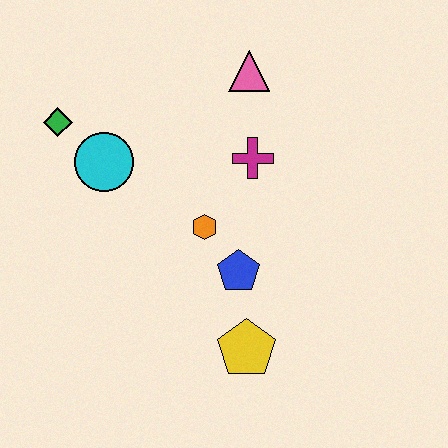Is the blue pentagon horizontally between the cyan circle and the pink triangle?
Yes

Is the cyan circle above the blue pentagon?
Yes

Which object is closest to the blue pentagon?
The orange hexagon is closest to the blue pentagon.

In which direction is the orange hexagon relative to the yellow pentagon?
The orange hexagon is above the yellow pentagon.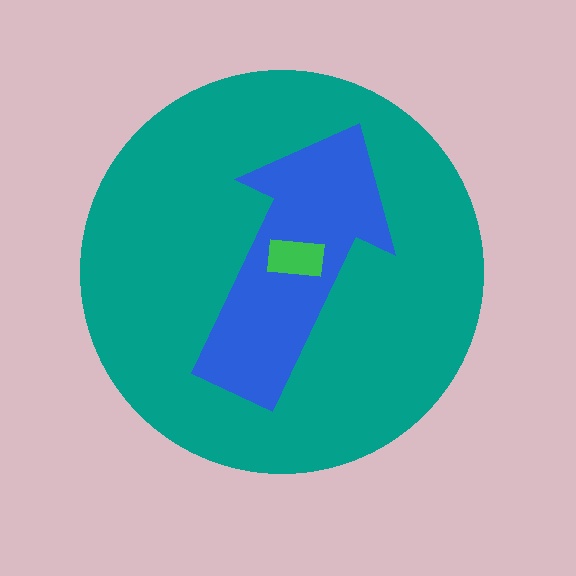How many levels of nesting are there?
3.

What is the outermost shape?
The teal circle.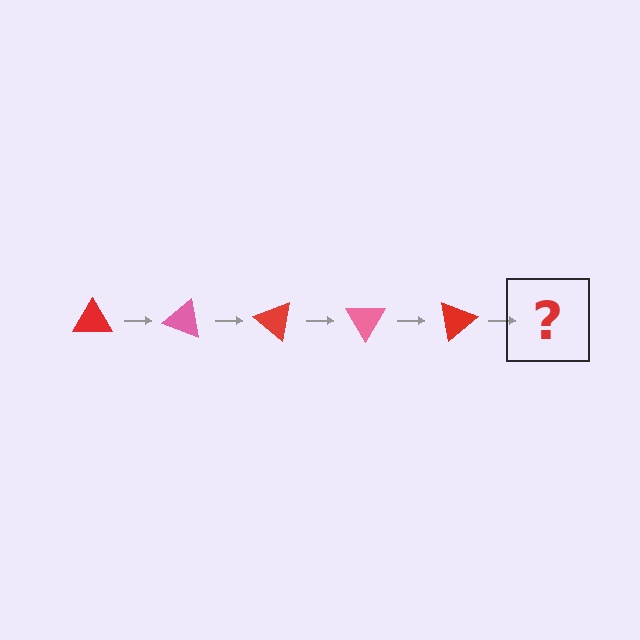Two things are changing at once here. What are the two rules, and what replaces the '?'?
The two rules are that it rotates 20 degrees each step and the color cycles through red and pink. The '?' should be a pink triangle, rotated 100 degrees from the start.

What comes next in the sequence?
The next element should be a pink triangle, rotated 100 degrees from the start.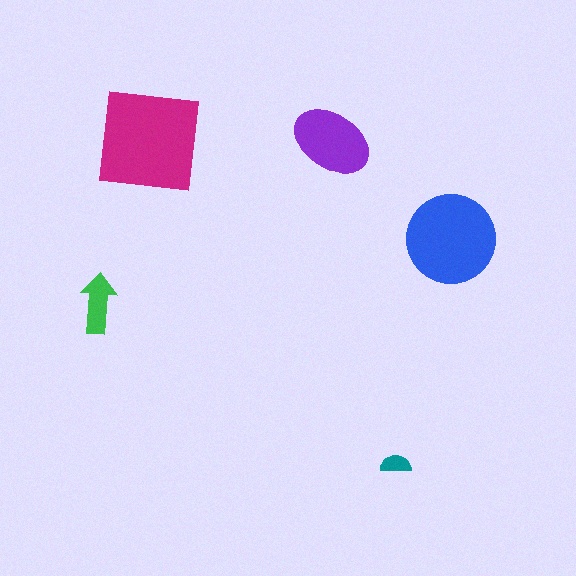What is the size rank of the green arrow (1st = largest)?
4th.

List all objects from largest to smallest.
The magenta square, the blue circle, the purple ellipse, the green arrow, the teal semicircle.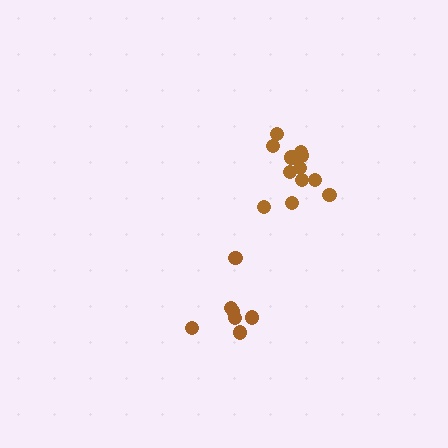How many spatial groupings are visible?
There are 2 spatial groupings.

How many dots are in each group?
Group 1: 7 dots, Group 2: 12 dots (19 total).